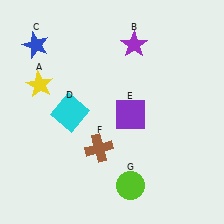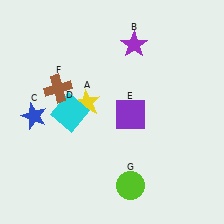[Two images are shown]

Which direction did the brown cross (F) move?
The brown cross (F) moved up.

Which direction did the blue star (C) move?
The blue star (C) moved down.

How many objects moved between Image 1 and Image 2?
3 objects moved between the two images.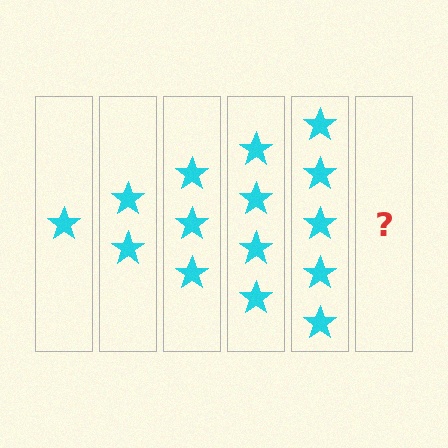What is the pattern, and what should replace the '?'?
The pattern is that each step adds one more star. The '?' should be 6 stars.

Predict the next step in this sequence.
The next step is 6 stars.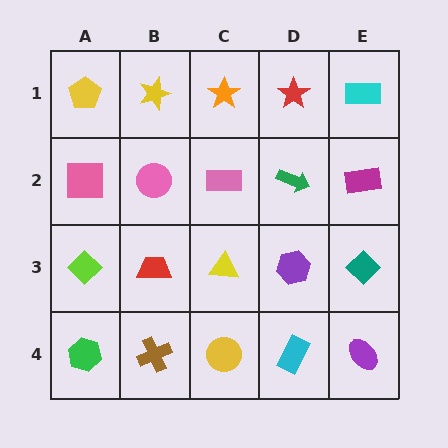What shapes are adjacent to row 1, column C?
A pink rectangle (row 2, column C), a yellow star (row 1, column B), a red star (row 1, column D).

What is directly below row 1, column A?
A pink square.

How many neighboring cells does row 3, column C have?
4.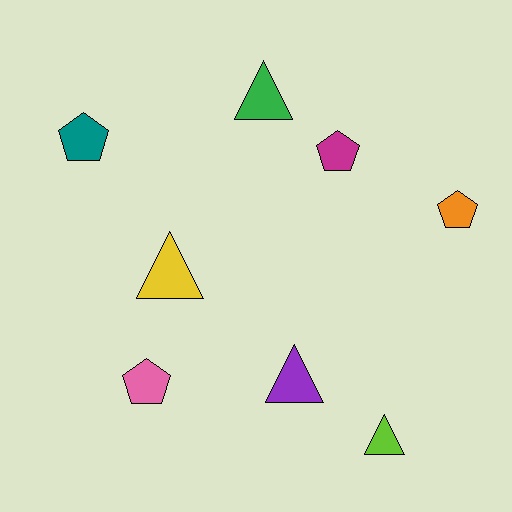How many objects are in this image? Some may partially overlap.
There are 8 objects.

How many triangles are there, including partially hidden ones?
There are 4 triangles.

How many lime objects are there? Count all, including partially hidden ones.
There is 1 lime object.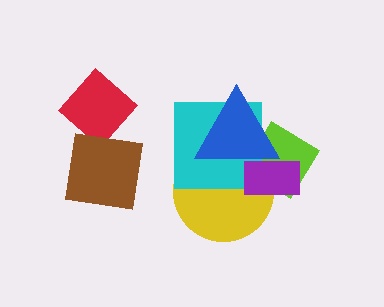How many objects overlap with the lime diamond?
4 objects overlap with the lime diamond.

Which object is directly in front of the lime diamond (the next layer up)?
The cyan square is directly in front of the lime diamond.